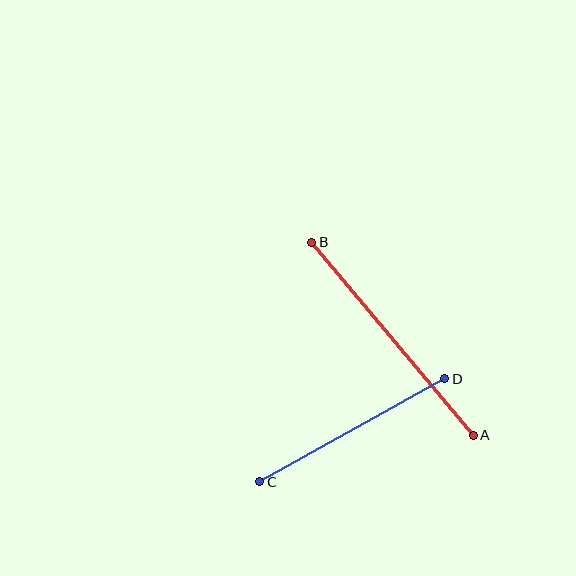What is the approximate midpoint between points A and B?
The midpoint is at approximately (392, 339) pixels.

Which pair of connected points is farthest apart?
Points A and B are farthest apart.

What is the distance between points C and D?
The distance is approximately 212 pixels.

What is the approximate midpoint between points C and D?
The midpoint is at approximately (352, 430) pixels.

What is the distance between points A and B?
The distance is approximately 251 pixels.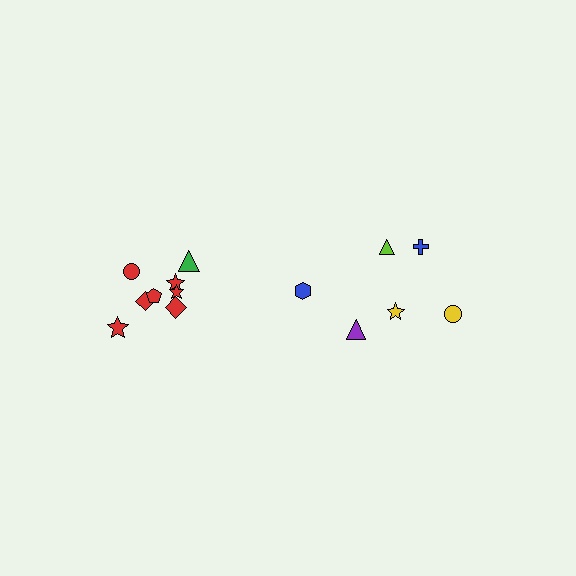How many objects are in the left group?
There are 8 objects.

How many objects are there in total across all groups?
There are 14 objects.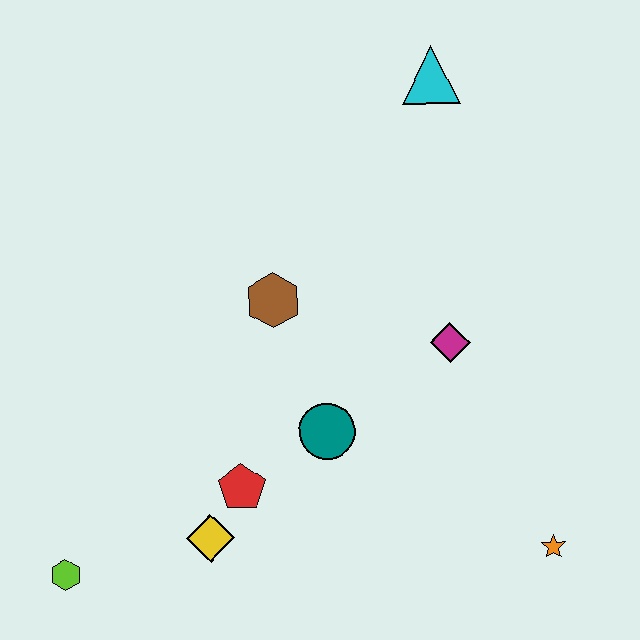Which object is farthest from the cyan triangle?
The lime hexagon is farthest from the cyan triangle.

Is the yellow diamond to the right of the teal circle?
No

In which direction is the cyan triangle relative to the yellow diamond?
The cyan triangle is above the yellow diamond.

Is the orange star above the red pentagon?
No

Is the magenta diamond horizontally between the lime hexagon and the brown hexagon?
No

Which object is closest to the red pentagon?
The yellow diamond is closest to the red pentagon.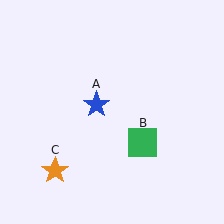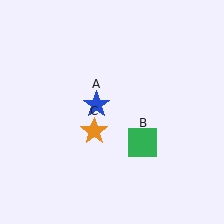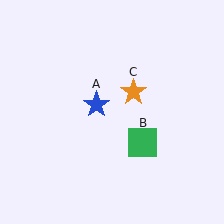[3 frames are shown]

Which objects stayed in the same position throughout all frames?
Blue star (object A) and green square (object B) remained stationary.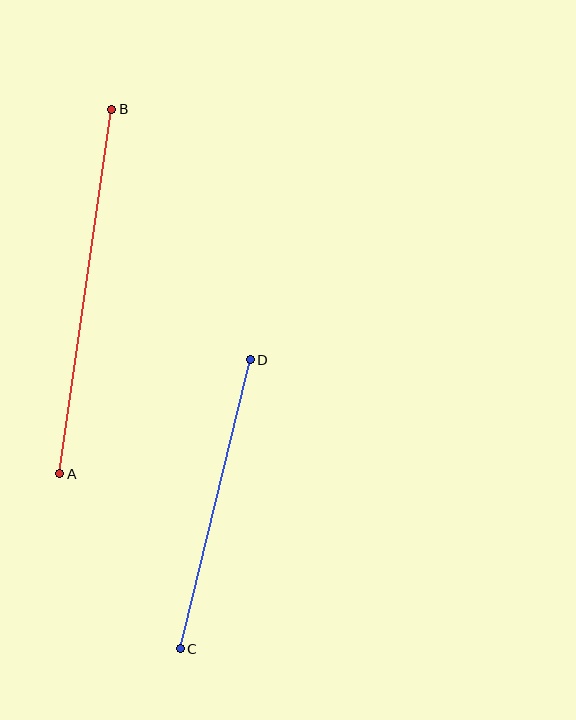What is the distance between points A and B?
The distance is approximately 368 pixels.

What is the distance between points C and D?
The distance is approximately 297 pixels.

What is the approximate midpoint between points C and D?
The midpoint is at approximately (215, 504) pixels.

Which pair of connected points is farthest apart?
Points A and B are farthest apart.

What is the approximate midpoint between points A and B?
The midpoint is at approximately (86, 291) pixels.